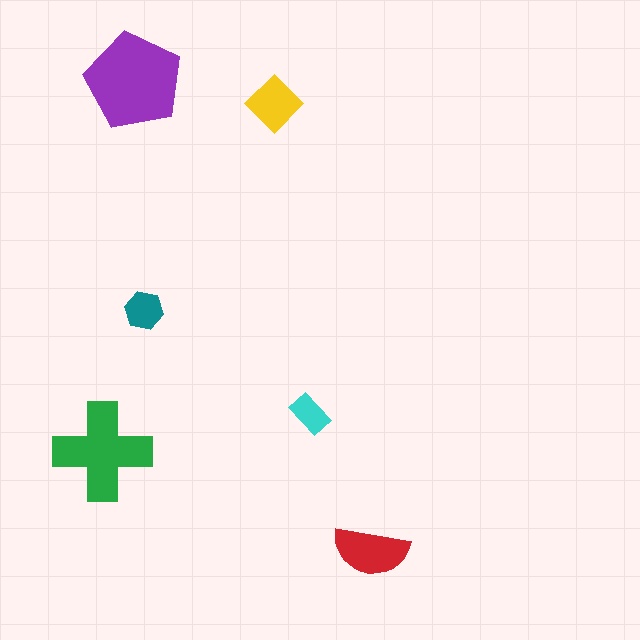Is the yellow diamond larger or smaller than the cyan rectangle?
Larger.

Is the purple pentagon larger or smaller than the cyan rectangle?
Larger.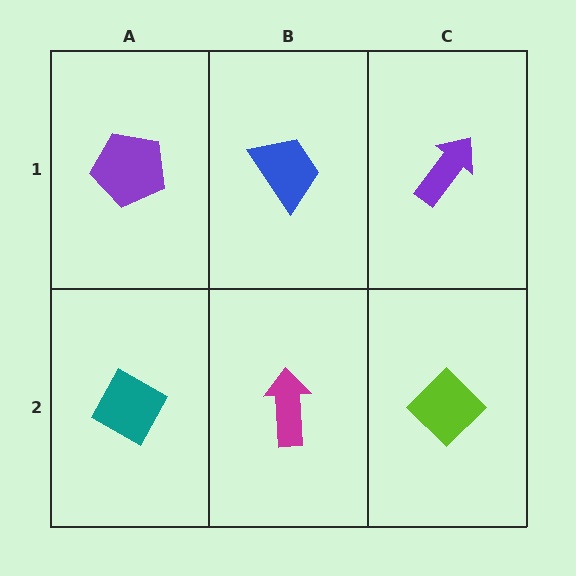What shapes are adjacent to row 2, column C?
A purple arrow (row 1, column C), a magenta arrow (row 2, column B).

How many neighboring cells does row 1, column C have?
2.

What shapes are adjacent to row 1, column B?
A magenta arrow (row 2, column B), a purple pentagon (row 1, column A), a purple arrow (row 1, column C).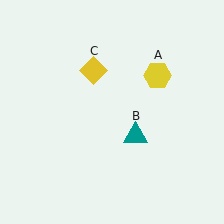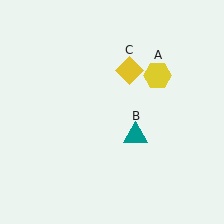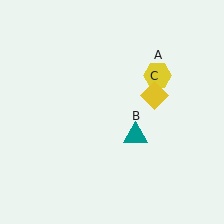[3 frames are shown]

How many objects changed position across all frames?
1 object changed position: yellow diamond (object C).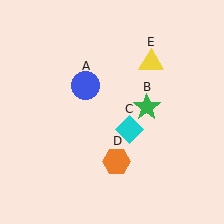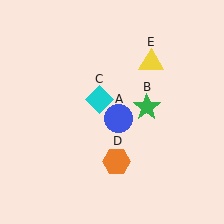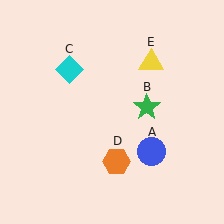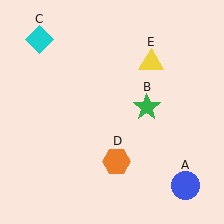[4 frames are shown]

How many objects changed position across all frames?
2 objects changed position: blue circle (object A), cyan diamond (object C).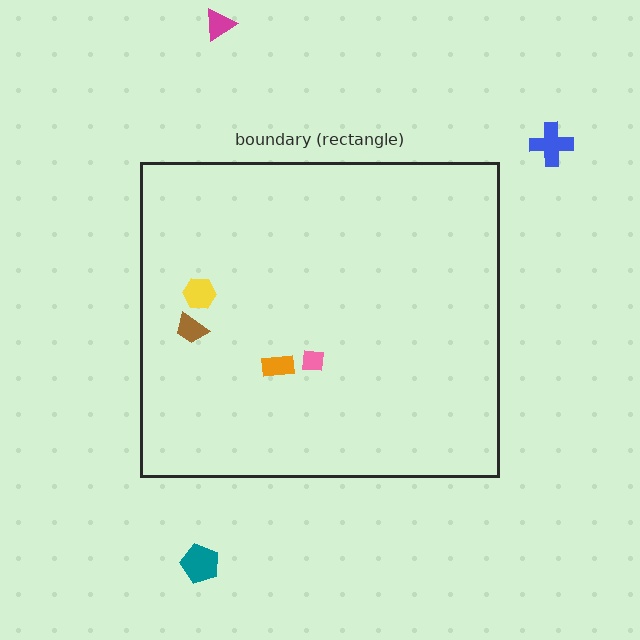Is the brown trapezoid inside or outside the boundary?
Inside.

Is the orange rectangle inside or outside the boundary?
Inside.